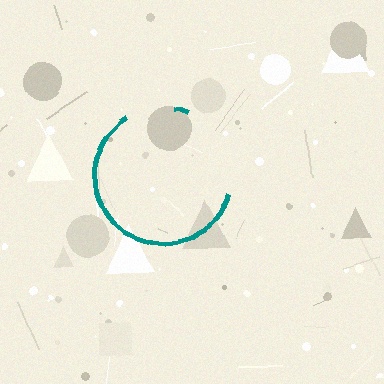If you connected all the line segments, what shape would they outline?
They would outline a circle.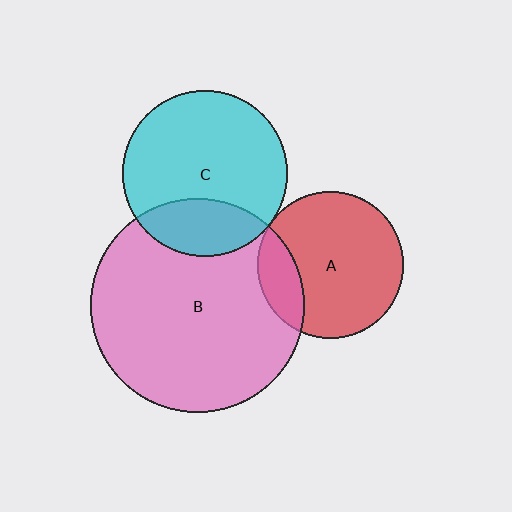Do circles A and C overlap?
Yes.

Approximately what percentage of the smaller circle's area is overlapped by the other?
Approximately 5%.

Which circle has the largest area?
Circle B (pink).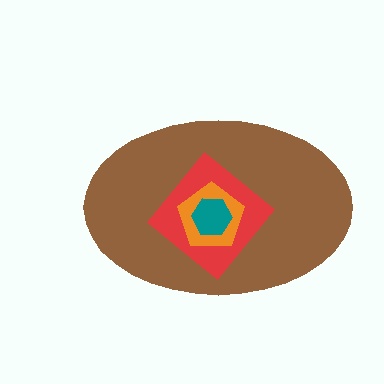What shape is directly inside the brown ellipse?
The red diamond.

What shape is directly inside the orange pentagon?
The teal hexagon.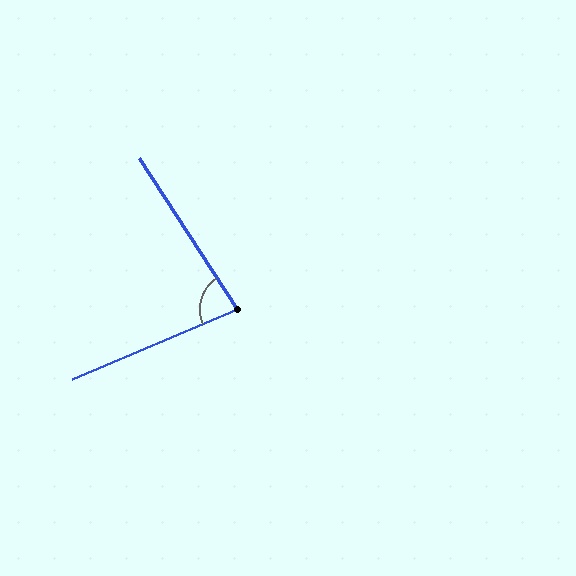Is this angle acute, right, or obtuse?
It is acute.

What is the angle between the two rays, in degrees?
Approximately 80 degrees.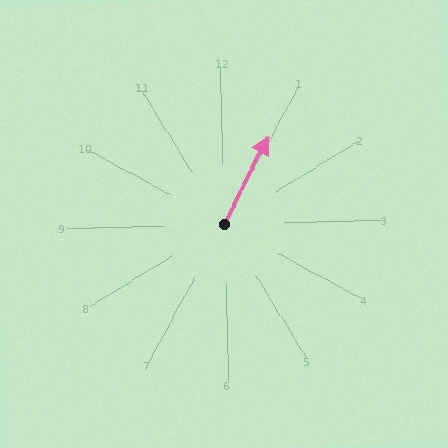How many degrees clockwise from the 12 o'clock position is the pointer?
Approximately 28 degrees.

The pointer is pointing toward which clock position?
Roughly 1 o'clock.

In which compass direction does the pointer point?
Northeast.